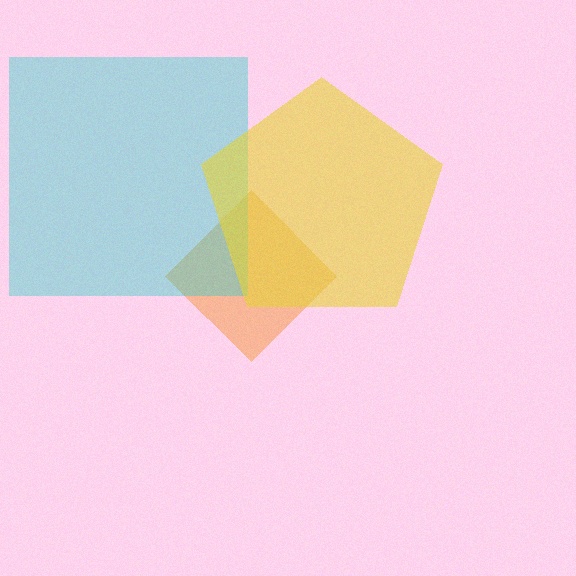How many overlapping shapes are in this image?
There are 3 overlapping shapes in the image.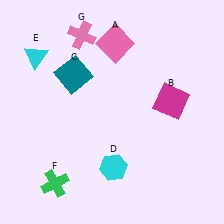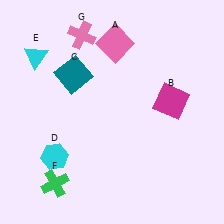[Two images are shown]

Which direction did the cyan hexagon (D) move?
The cyan hexagon (D) moved left.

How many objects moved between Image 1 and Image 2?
1 object moved between the two images.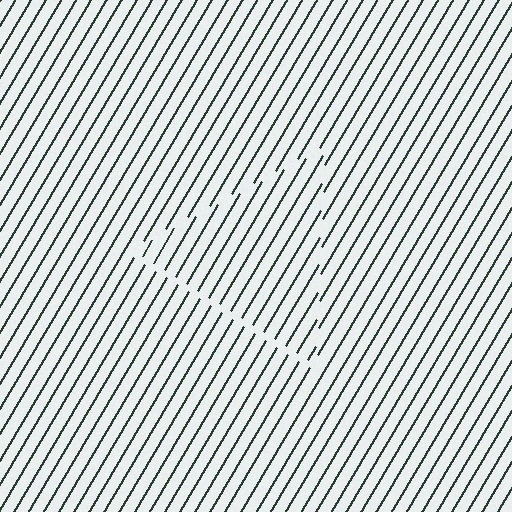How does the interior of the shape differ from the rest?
The interior of the shape contains the same grating, shifted by half a period — the contour is defined by the phase discontinuity where line-ends from the inner and outer gratings abut.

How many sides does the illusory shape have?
3 sides — the line-ends trace a triangle.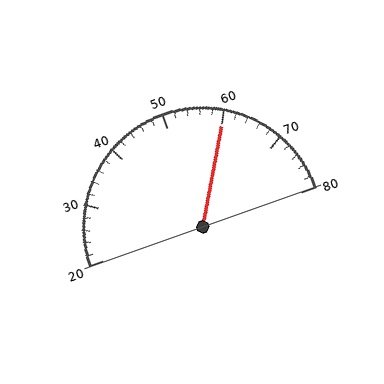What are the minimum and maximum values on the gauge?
The gauge ranges from 20 to 80.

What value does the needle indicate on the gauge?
The needle indicates approximately 60.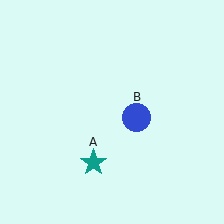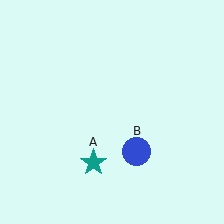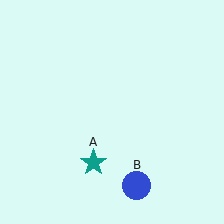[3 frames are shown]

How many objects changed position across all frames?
1 object changed position: blue circle (object B).